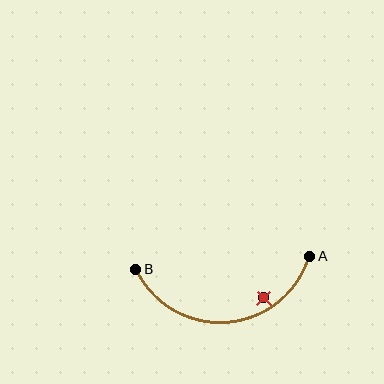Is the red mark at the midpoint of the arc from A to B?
No — the red mark does not lie on the arc at all. It sits slightly inside the curve.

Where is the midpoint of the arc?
The arc midpoint is the point on the curve farthest from the straight line joining A and B. It sits below that line.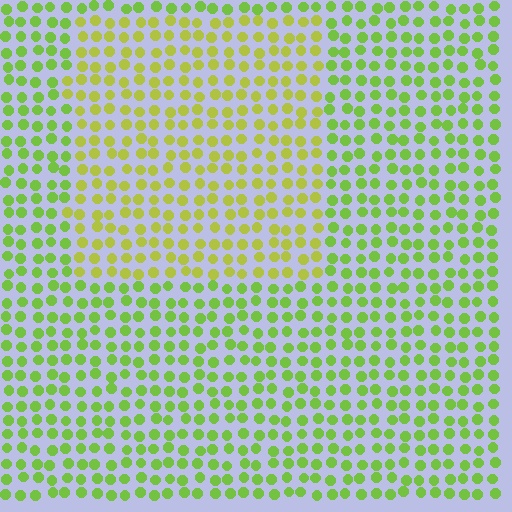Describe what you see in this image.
The image is filled with small lime elements in a uniform arrangement. A rectangle-shaped region is visible where the elements are tinted to a slightly different hue, forming a subtle color boundary.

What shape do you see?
I see a rectangle.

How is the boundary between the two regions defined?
The boundary is defined purely by a slight shift in hue (about 28 degrees). Spacing, size, and orientation are identical on both sides.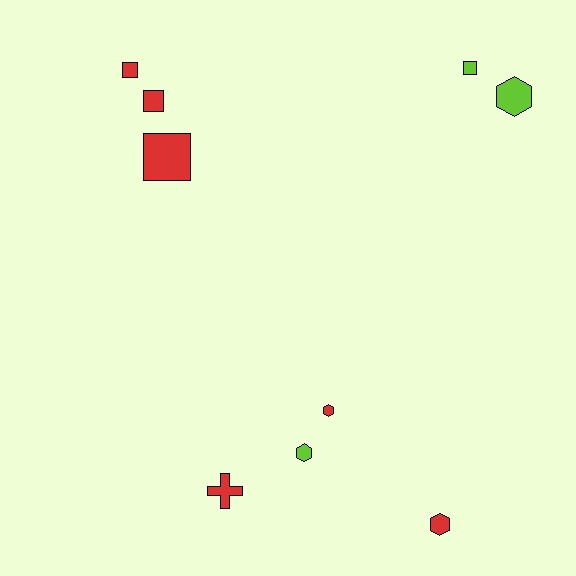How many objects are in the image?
There are 9 objects.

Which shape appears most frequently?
Square, with 4 objects.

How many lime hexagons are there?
There are 2 lime hexagons.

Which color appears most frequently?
Red, with 6 objects.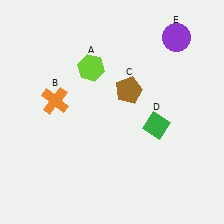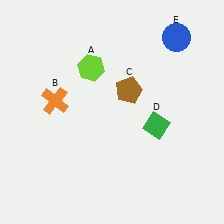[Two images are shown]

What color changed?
The circle (E) changed from purple in Image 1 to blue in Image 2.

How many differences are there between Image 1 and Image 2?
There is 1 difference between the two images.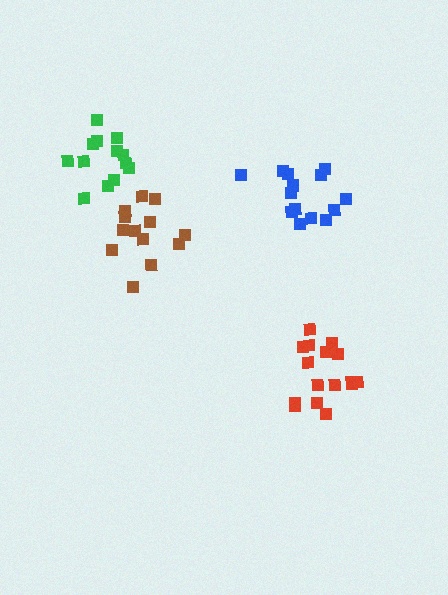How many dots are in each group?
Group 1: 13 dots, Group 2: 13 dots, Group 3: 16 dots, Group 4: 16 dots (58 total).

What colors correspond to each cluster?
The clusters are colored: brown, green, blue, red.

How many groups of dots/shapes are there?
There are 4 groups.